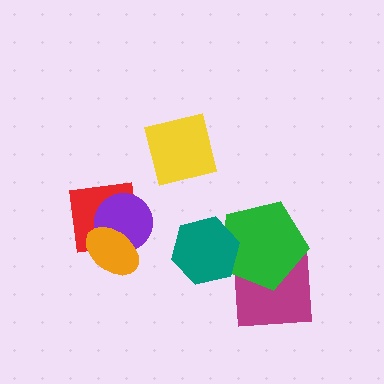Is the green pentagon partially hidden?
Yes, it is partially covered by another shape.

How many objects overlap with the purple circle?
2 objects overlap with the purple circle.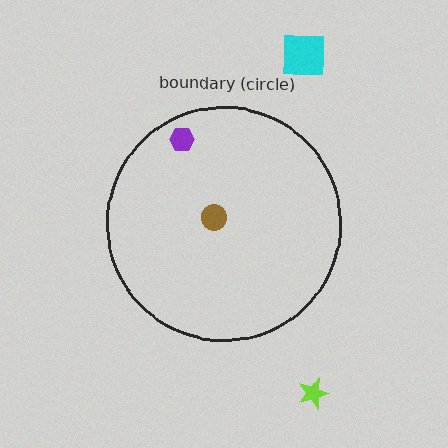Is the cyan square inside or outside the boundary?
Outside.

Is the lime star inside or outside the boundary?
Outside.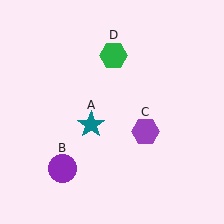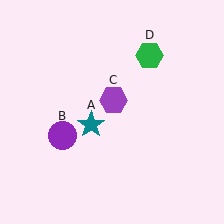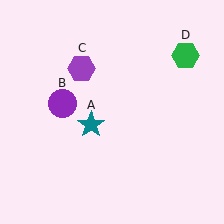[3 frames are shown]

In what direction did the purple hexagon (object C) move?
The purple hexagon (object C) moved up and to the left.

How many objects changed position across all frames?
3 objects changed position: purple circle (object B), purple hexagon (object C), green hexagon (object D).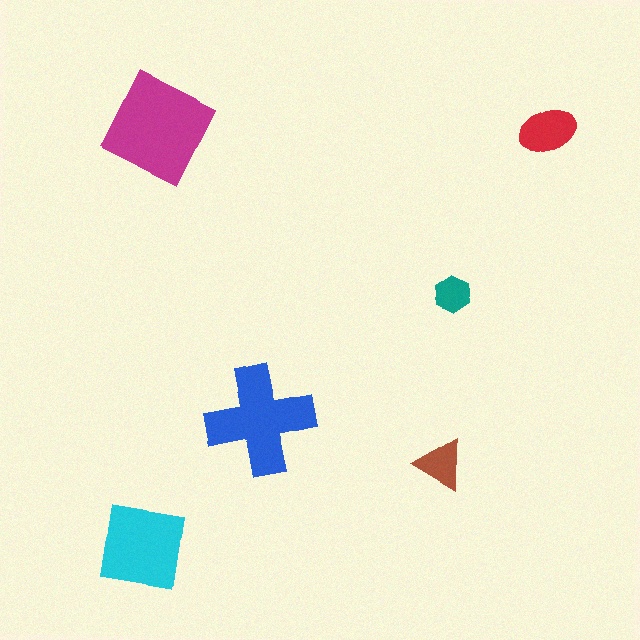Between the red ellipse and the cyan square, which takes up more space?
The cyan square.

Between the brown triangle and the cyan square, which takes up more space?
The cyan square.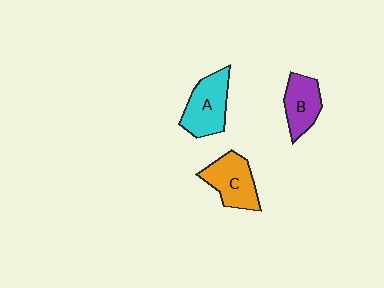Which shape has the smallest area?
Shape B (purple).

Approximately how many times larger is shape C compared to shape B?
Approximately 1.2 times.